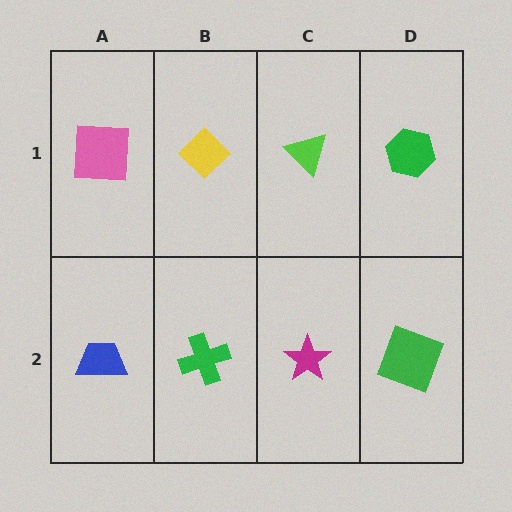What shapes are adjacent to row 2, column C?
A lime triangle (row 1, column C), a green cross (row 2, column B), a green square (row 2, column D).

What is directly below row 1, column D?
A green square.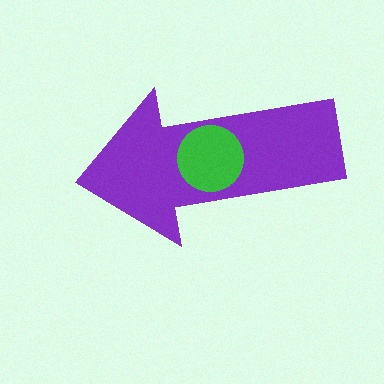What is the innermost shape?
The green circle.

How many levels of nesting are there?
2.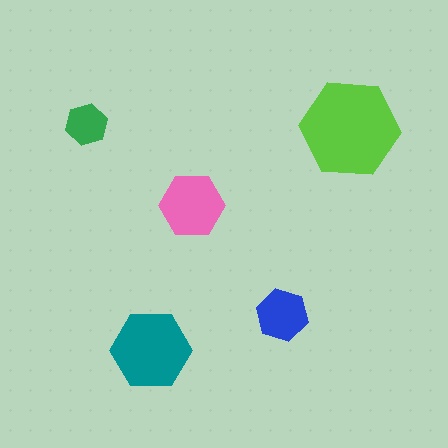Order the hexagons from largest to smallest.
the lime one, the teal one, the pink one, the blue one, the green one.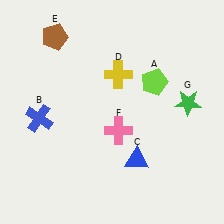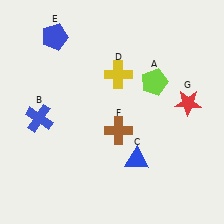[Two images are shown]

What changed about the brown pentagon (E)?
In Image 1, E is brown. In Image 2, it changed to blue.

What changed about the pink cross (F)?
In Image 1, F is pink. In Image 2, it changed to brown.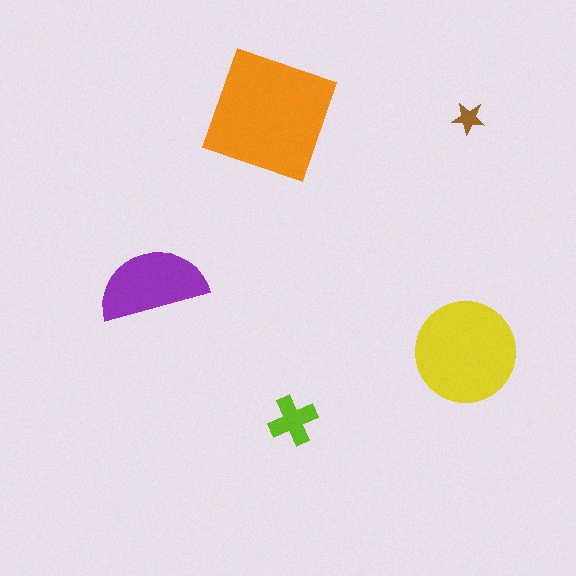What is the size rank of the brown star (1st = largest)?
5th.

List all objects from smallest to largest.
The brown star, the lime cross, the purple semicircle, the yellow circle, the orange square.